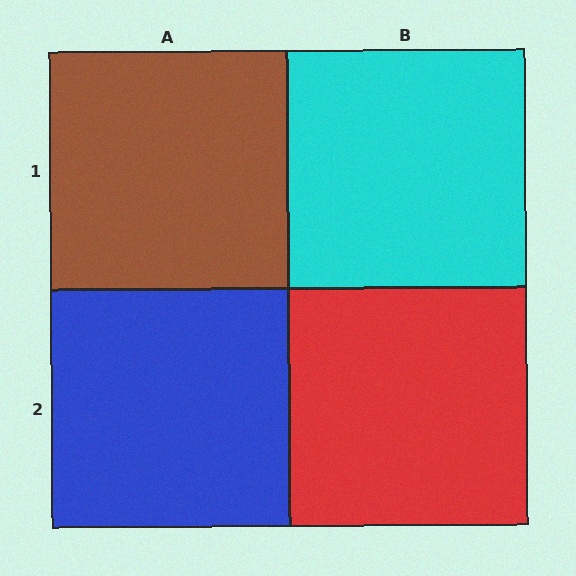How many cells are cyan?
1 cell is cyan.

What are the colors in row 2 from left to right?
Blue, red.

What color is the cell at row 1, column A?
Brown.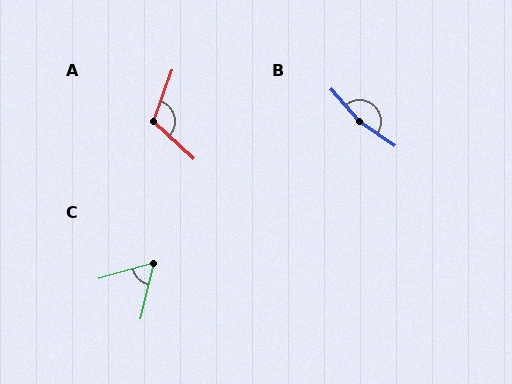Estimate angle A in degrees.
Approximately 113 degrees.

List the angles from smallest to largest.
C (60°), A (113°), B (166°).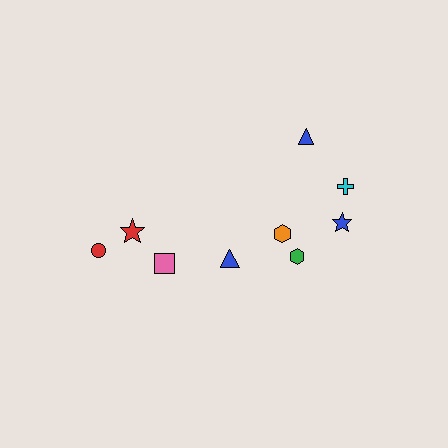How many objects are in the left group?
There are 3 objects.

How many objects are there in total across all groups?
There are 9 objects.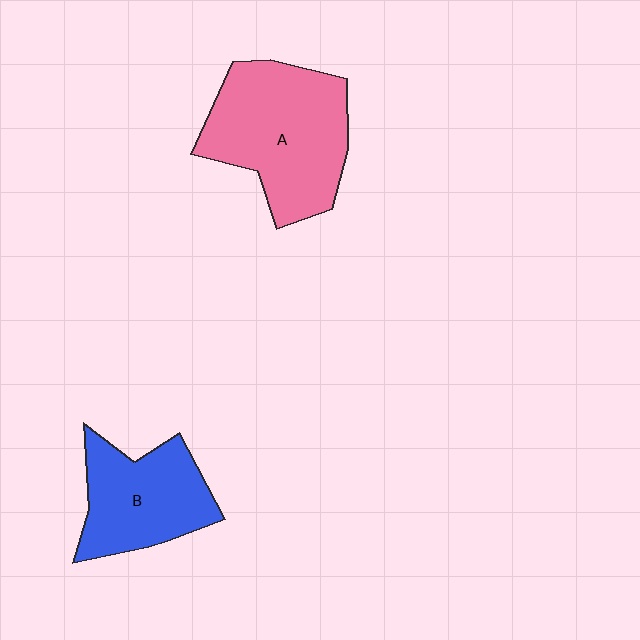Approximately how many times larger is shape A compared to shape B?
Approximately 1.4 times.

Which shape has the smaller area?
Shape B (blue).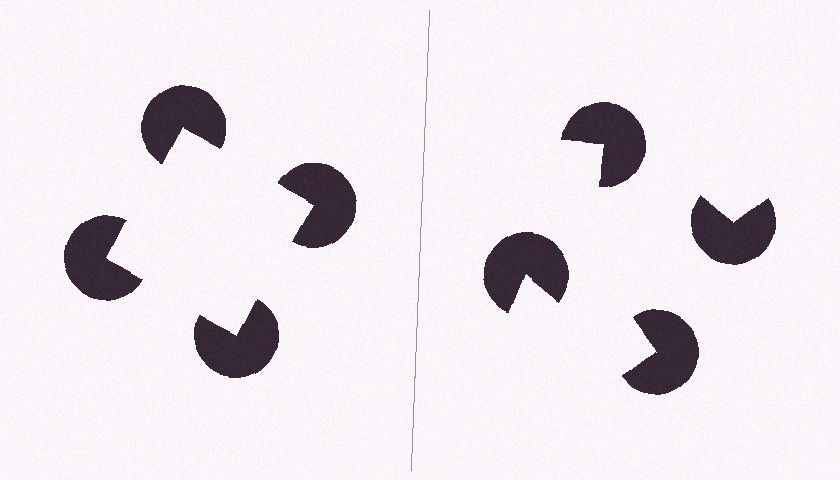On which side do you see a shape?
An illusory square appears on the left side. On the right side the wedge cuts are rotated, so no coherent shape forms.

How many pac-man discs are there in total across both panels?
8 — 4 on each side.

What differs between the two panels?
The pac-man discs are positioned identically on both sides; only the wedge orientations differ. On the left they align to a square; on the right they are misaligned.